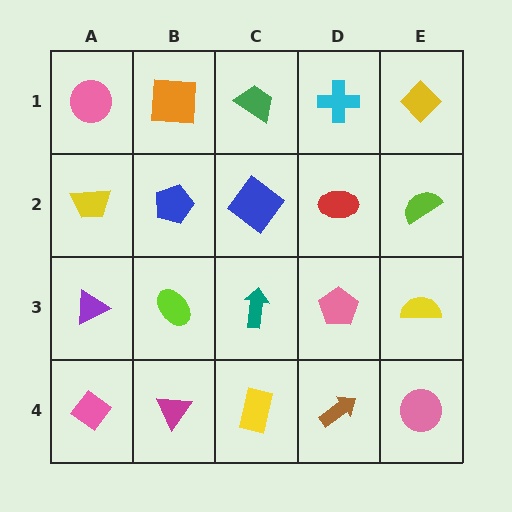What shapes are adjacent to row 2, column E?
A yellow diamond (row 1, column E), a yellow semicircle (row 3, column E), a red ellipse (row 2, column D).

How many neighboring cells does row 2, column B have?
4.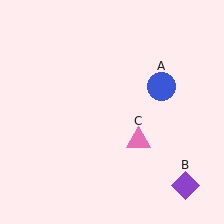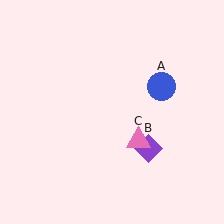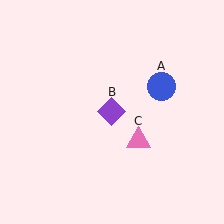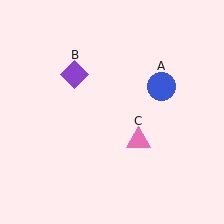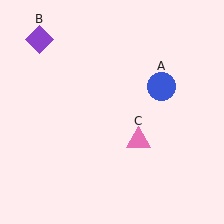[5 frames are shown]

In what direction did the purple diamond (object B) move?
The purple diamond (object B) moved up and to the left.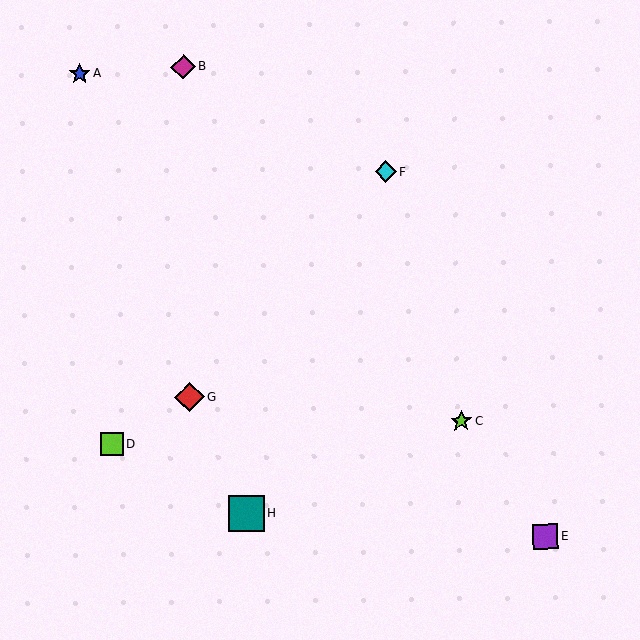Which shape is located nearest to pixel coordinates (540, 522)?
The purple square (labeled E) at (545, 536) is nearest to that location.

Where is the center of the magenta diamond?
The center of the magenta diamond is at (183, 67).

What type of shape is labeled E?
Shape E is a purple square.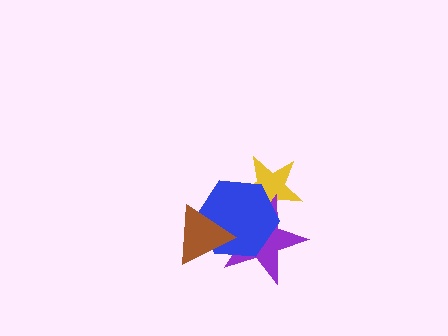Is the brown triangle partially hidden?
No, no other shape covers it.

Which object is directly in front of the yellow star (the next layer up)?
The purple star is directly in front of the yellow star.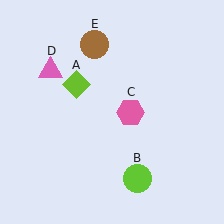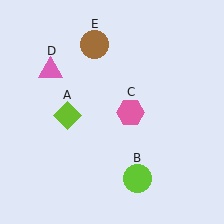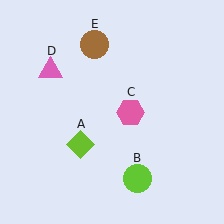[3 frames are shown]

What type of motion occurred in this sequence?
The lime diamond (object A) rotated counterclockwise around the center of the scene.